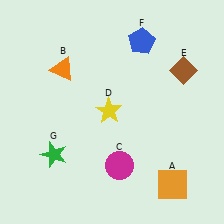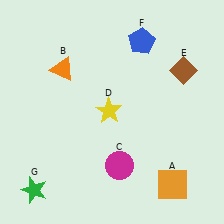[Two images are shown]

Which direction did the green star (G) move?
The green star (G) moved down.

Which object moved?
The green star (G) moved down.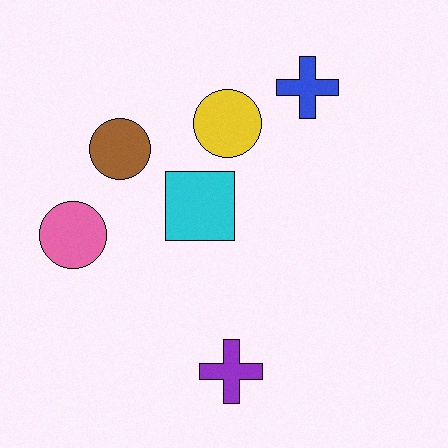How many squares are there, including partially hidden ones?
There is 1 square.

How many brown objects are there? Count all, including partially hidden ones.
There is 1 brown object.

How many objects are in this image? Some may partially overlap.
There are 6 objects.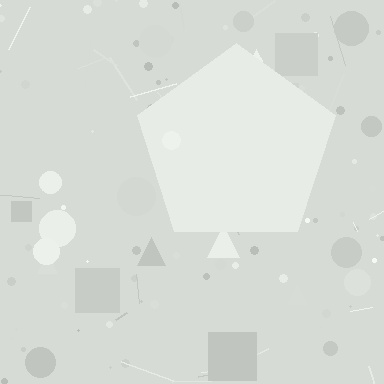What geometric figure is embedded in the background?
A pentagon is embedded in the background.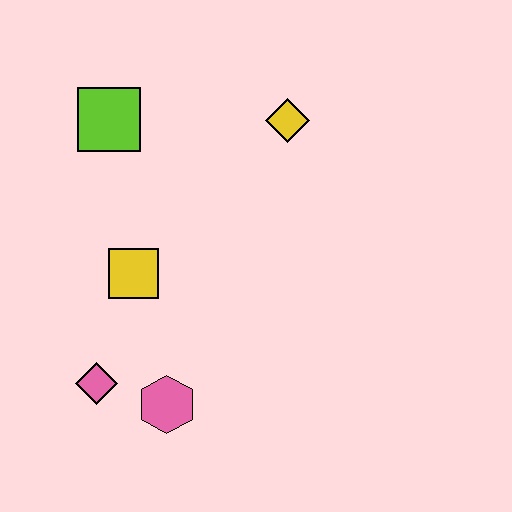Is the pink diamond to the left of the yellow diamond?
Yes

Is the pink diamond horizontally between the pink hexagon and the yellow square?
No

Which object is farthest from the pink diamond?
The yellow diamond is farthest from the pink diamond.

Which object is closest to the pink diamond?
The pink hexagon is closest to the pink diamond.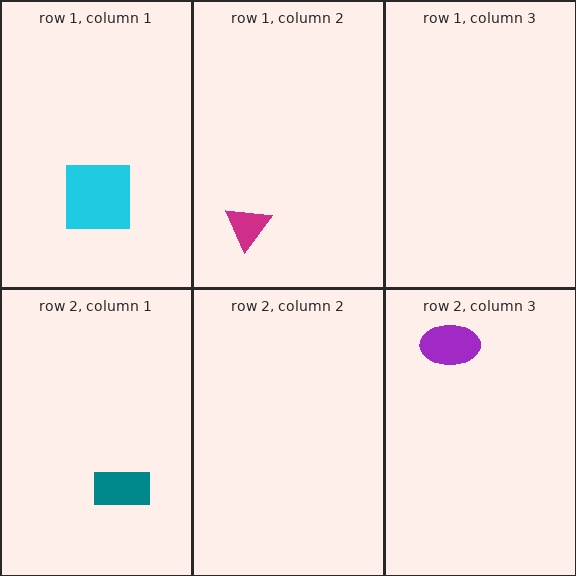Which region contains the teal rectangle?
The row 2, column 1 region.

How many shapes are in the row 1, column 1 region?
1.